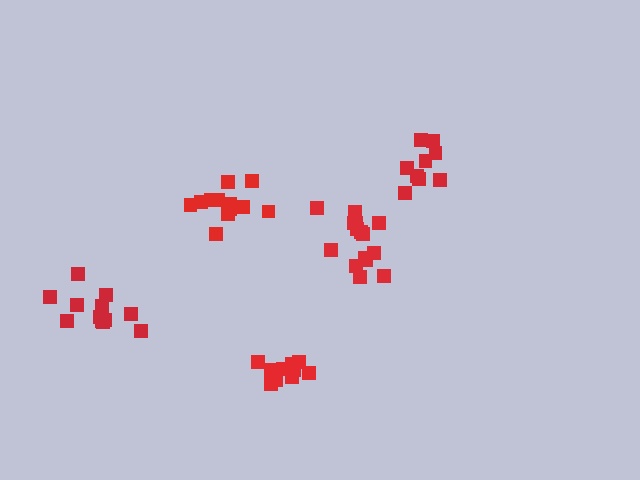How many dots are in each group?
Group 1: 9 dots, Group 2: 13 dots, Group 3: 15 dots, Group 4: 12 dots, Group 5: 10 dots (59 total).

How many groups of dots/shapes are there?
There are 5 groups.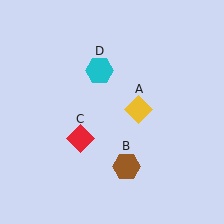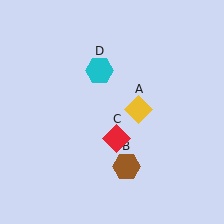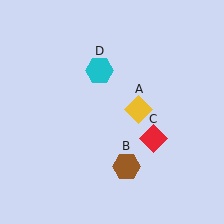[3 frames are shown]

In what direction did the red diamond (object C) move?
The red diamond (object C) moved right.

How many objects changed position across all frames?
1 object changed position: red diamond (object C).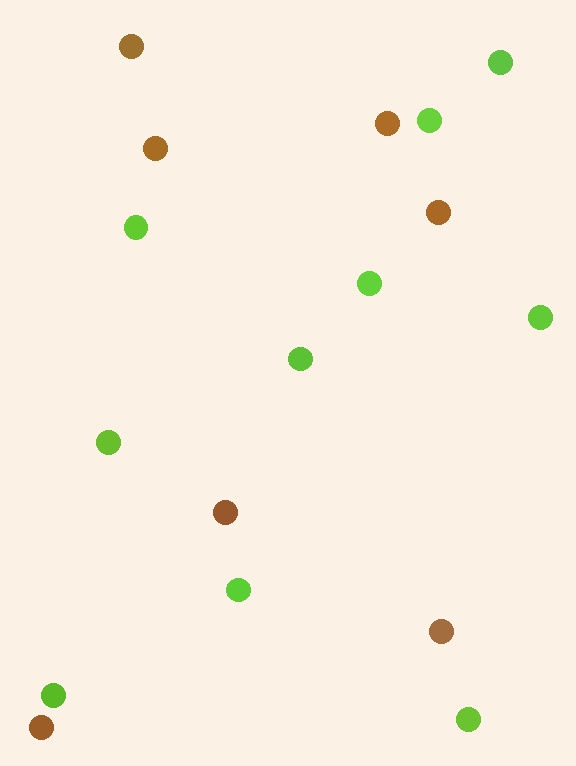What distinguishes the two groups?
There are 2 groups: one group of lime circles (10) and one group of brown circles (7).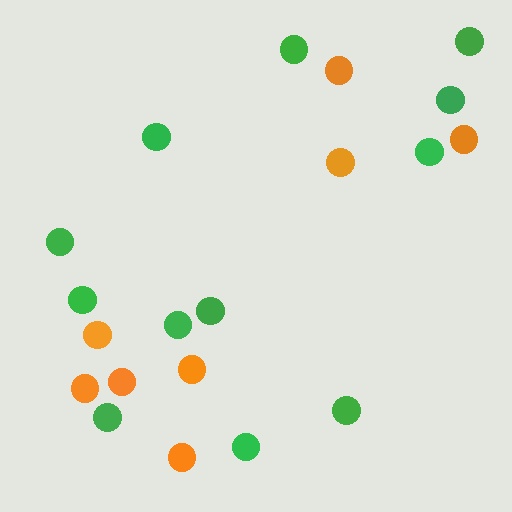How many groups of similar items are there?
There are 2 groups: one group of orange circles (8) and one group of green circles (12).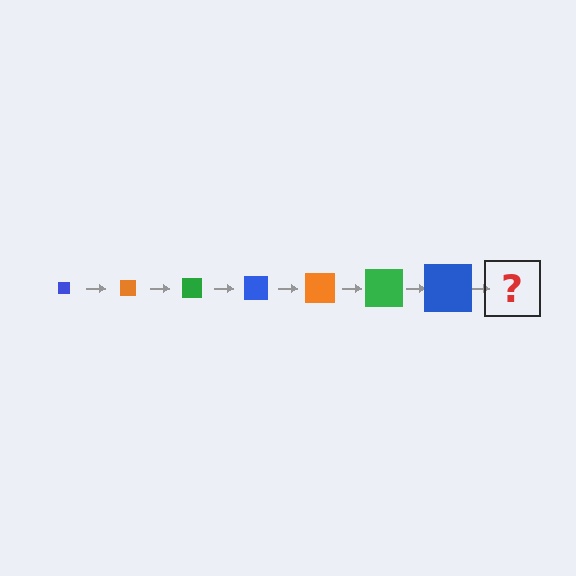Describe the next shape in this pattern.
It should be an orange square, larger than the previous one.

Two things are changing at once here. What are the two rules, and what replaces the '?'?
The two rules are that the square grows larger each step and the color cycles through blue, orange, and green. The '?' should be an orange square, larger than the previous one.